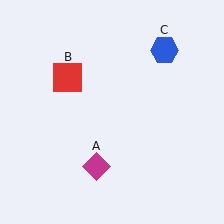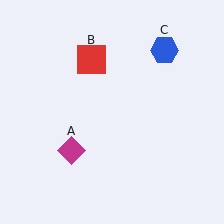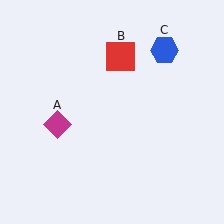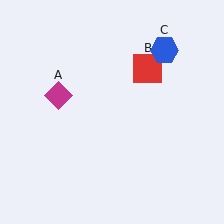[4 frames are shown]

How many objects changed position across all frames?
2 objects changed position: magenta diamond (object A), red square (object B).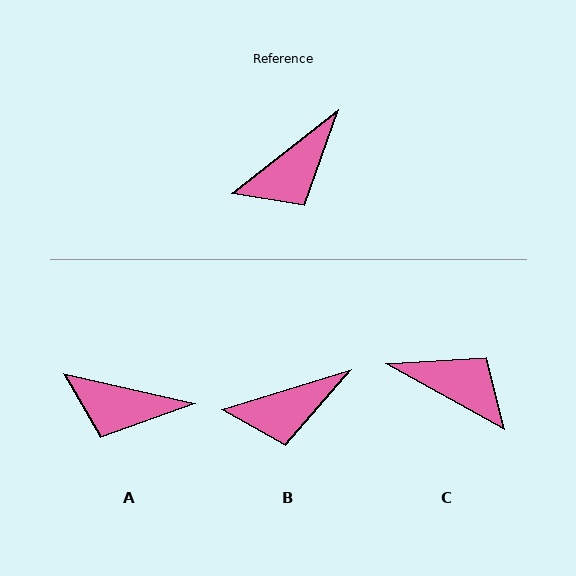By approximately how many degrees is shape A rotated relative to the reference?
Approximately 51 degrees clockwise.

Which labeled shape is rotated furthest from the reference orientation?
C, about 113 degrees away.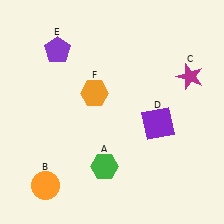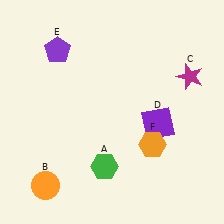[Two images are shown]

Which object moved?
The orange hexagon (F) moved right.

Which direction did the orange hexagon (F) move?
The orange hexagon (F) moved right.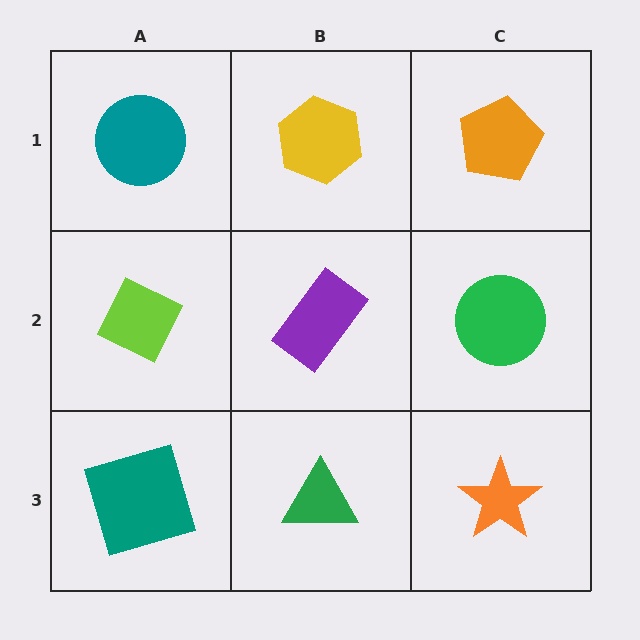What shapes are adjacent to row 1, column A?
A lime diamond (row 2, column A), a yellow hexagon (row 1, column B).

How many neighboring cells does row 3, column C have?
2.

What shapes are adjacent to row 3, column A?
A lime diamond (row 2, column A), a green triangle (row 3, column B).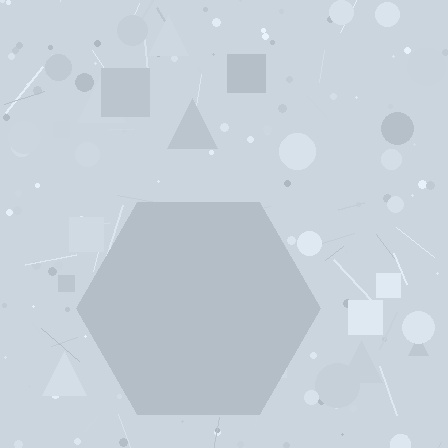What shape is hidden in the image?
A hexagon is hidden in the image.